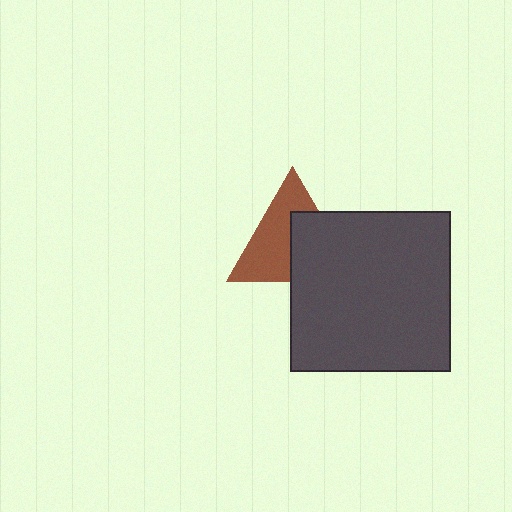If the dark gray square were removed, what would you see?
You would see the complete brown triangle.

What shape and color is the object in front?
The object in front is a dark gray square.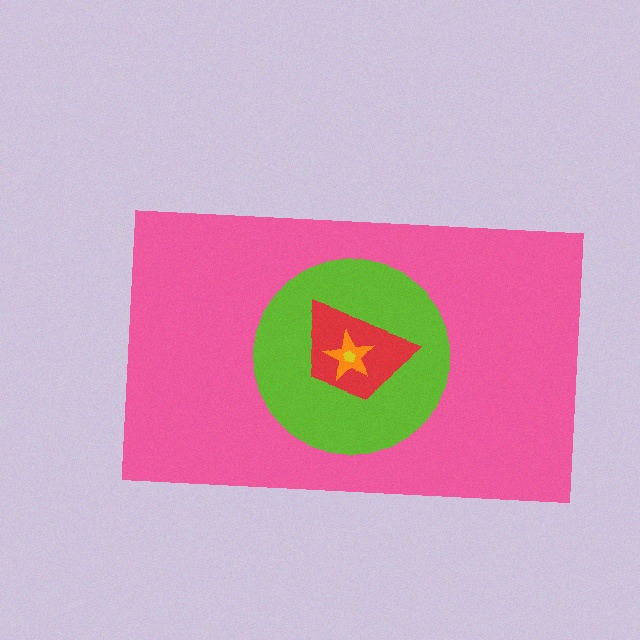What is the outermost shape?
The pink rectangle.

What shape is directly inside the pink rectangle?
The lime circle.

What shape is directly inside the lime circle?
The red trapezoid.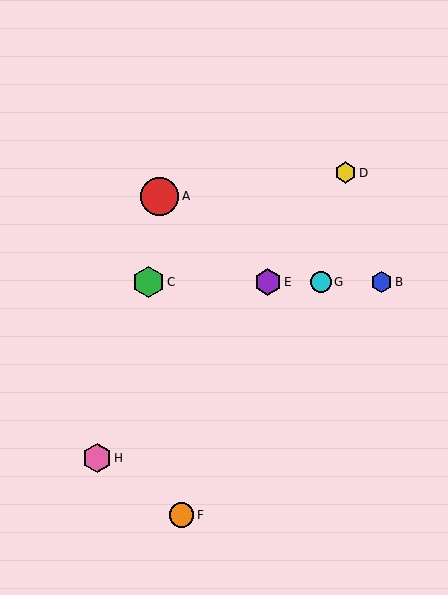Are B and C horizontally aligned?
Yes, both are at y≈282.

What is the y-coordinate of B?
Object B is at y≈282.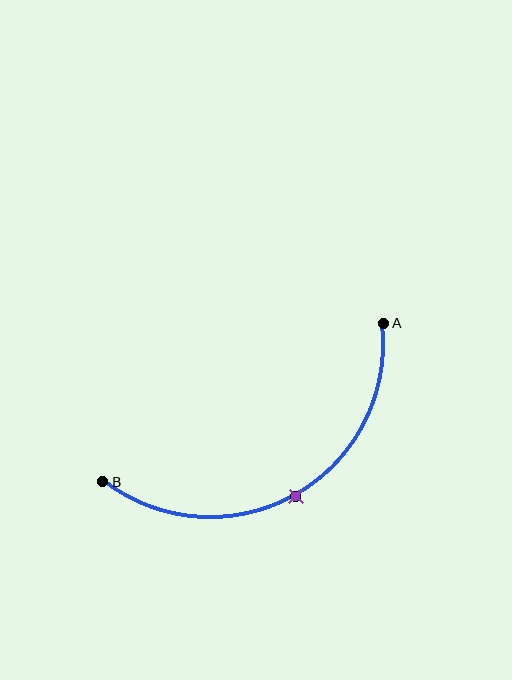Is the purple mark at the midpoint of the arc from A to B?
Yes. The purple mark lies on the arc at equal arc-length from both A and B — it is the arc midpoint.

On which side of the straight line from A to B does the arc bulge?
The arc bulges below the straight line connecting A and B.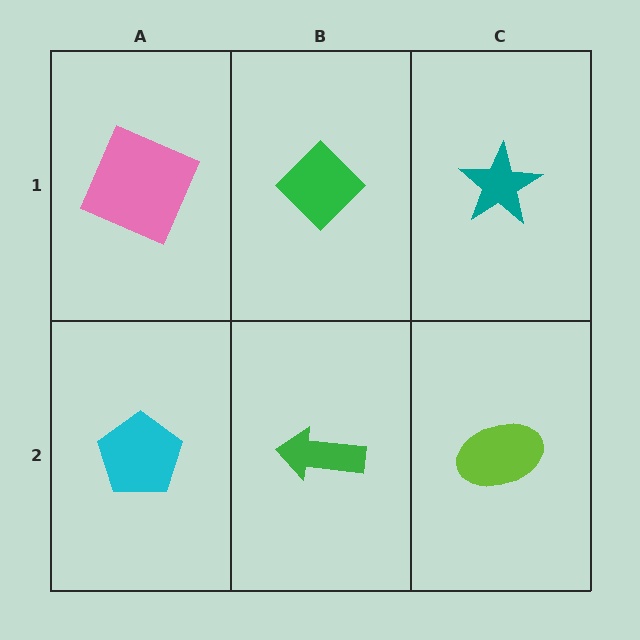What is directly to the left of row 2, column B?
A cyan pentagon.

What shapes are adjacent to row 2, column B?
A green diamond (row 1, column B), a cyan pentagon (row 2, column A), a lime ellipse (row 2, column C).